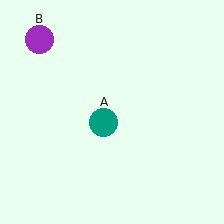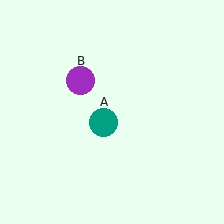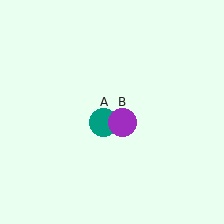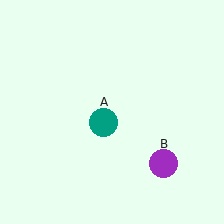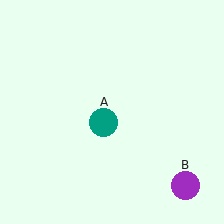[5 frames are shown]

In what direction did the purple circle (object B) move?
The purple circle (object B) moved down and to the right.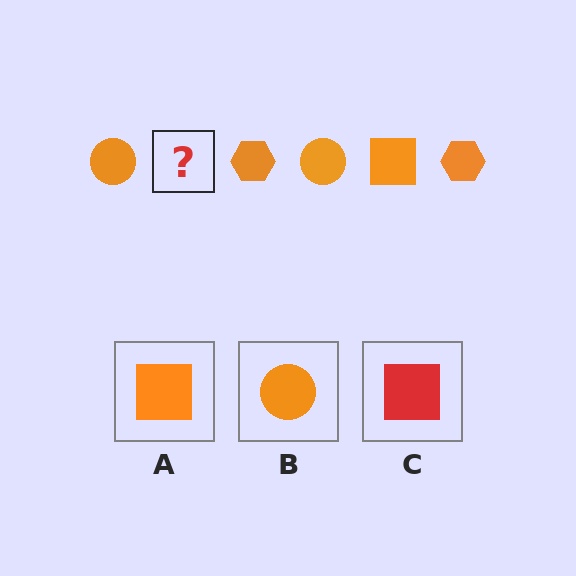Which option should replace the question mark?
Option A.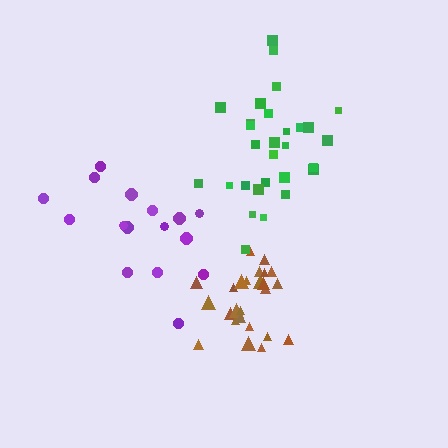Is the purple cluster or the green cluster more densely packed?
Green.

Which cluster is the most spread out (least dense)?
Purple.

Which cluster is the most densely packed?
Brown.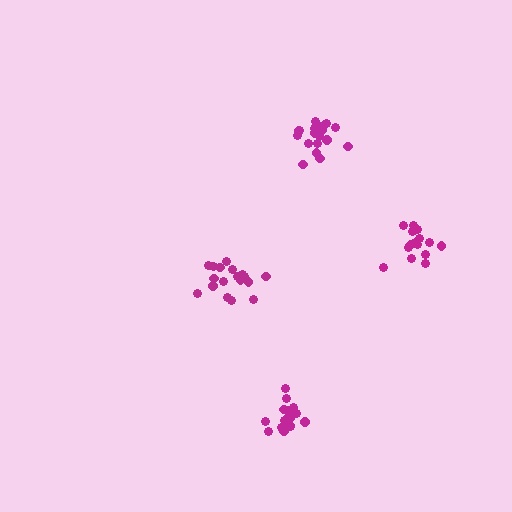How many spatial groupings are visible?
There are 4 spatial groupings.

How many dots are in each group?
Group 1: 20 dots, Group 2: 19 dots, Group 3: 15 dots, Group 4: 18 dots (72 total).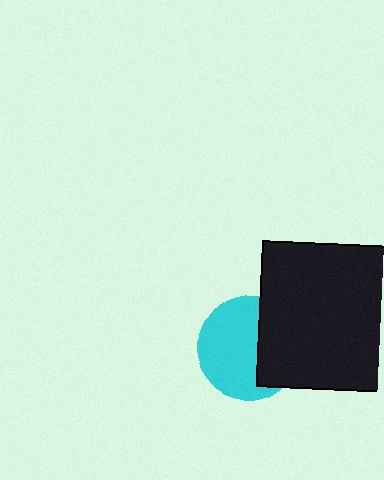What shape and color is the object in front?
The object in front is a black square.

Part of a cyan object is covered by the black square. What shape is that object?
It is a circle.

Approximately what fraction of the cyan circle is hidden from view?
Roughly 39% of the cyan circle is hidden behind the black square.